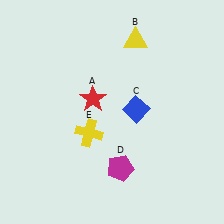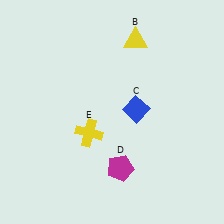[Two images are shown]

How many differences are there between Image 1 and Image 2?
There is 1 difference between the two images.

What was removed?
The red star (A) was removed in Image 2.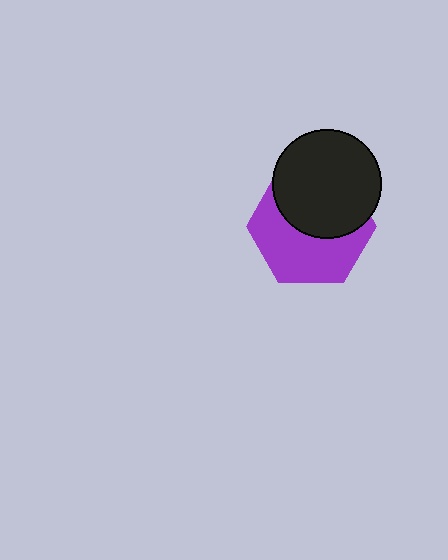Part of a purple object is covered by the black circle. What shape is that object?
It is a hexagon.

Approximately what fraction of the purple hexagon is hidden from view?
Roughly 47% of the purple hexagon is hidden behind the black circle.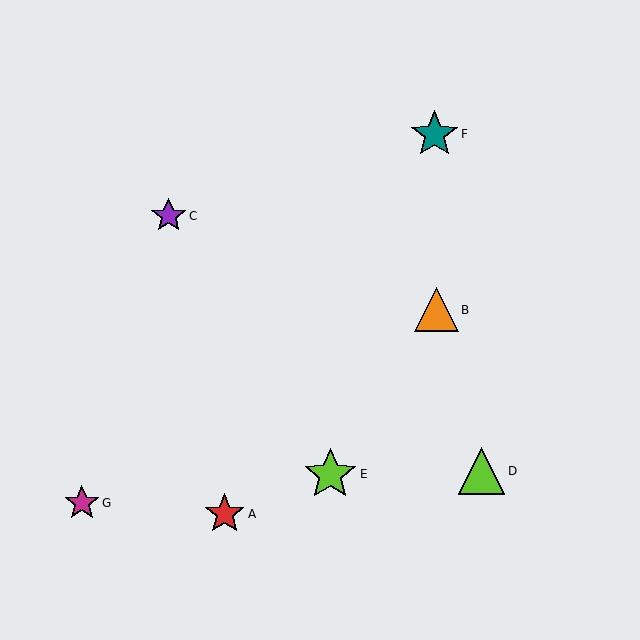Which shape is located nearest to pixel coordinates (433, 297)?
The orange triangle (labeled B) at (436, 310) is nearest to that location.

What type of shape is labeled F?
Shape F is a teal star.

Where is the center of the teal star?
The center of the teal star is at (435, 134).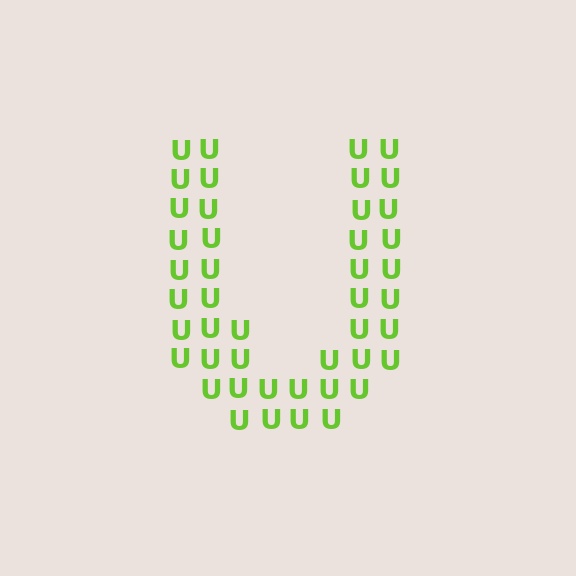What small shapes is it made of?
It is made of small letter U's.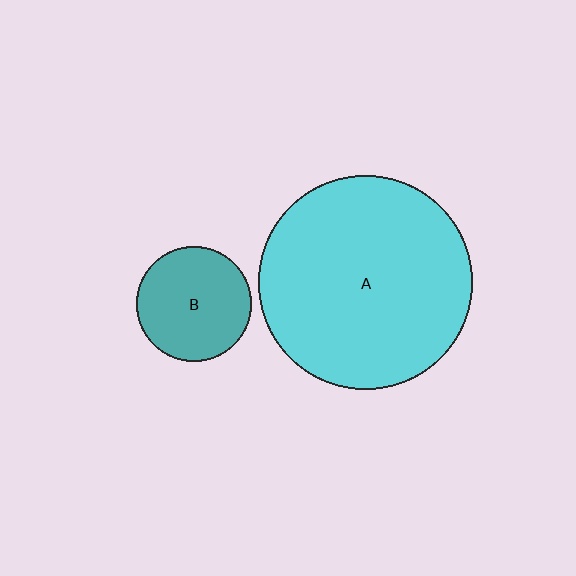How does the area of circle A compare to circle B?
Approximately 3.5 times.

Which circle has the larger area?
Circle A (cyan).